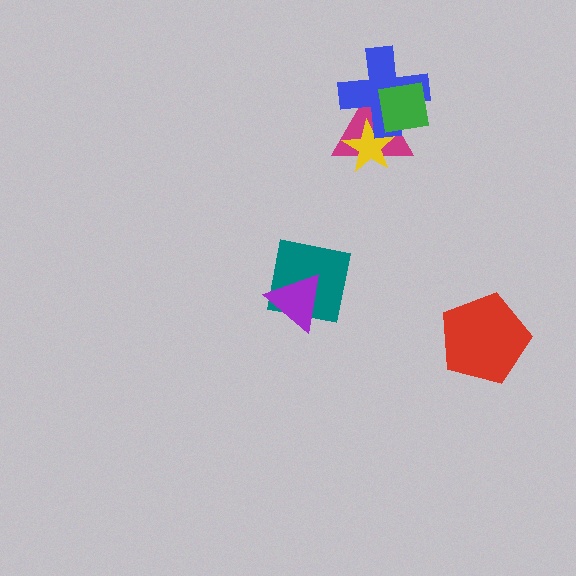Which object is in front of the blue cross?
The green square is in front of the blue cross.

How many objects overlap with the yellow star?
3 objects overlap with the yellow star.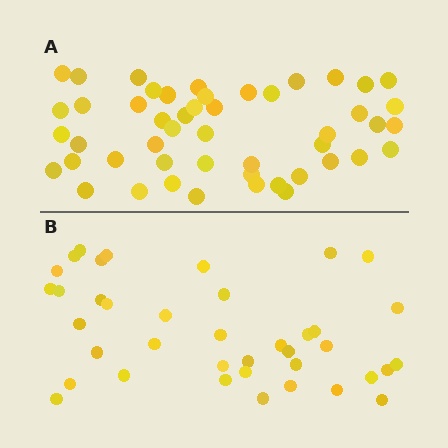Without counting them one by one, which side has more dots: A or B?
Region A (the top region) has more dots.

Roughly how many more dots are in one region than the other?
Region A has roughly 10 or so more dots than region B.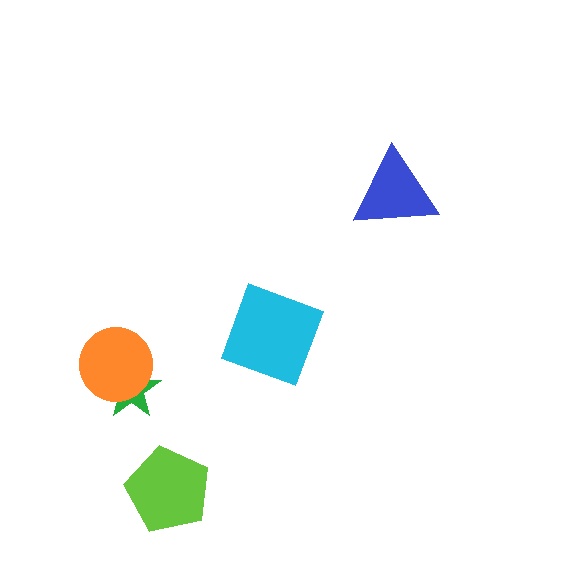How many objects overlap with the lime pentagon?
0 objects overlap with the lime pentagon.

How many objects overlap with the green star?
1 object overlaps with the green star.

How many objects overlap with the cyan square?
0 objects overlap with the cyan square.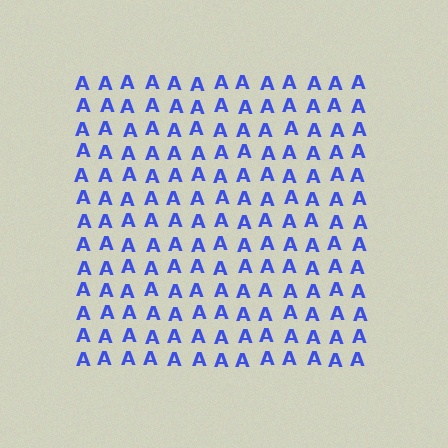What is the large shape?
The large shape is a square.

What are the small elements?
The small elements are letter A's.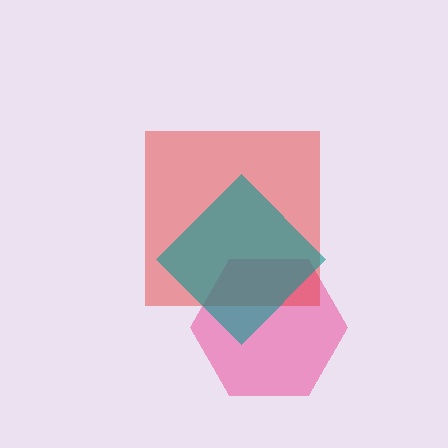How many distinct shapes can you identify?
There are 3 distinct shapes: a pink hexagon, a red square, a teal diamond.